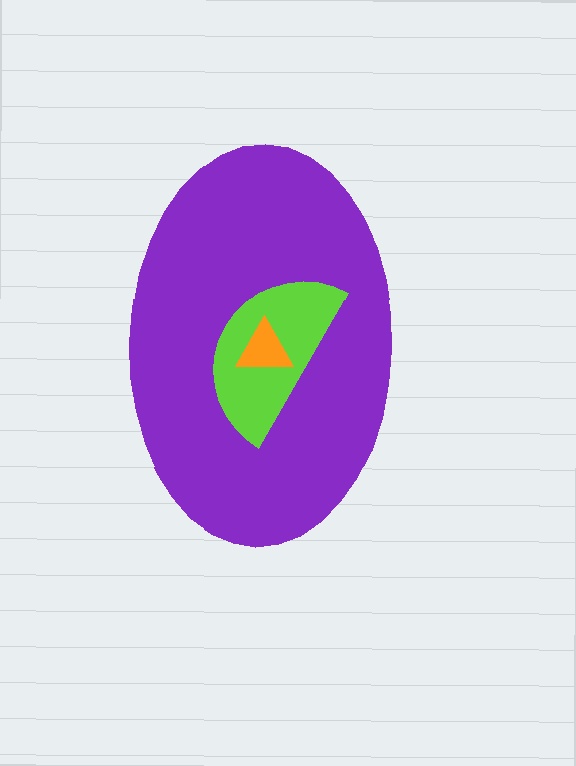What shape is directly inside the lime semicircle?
The orange triangle.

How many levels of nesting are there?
3.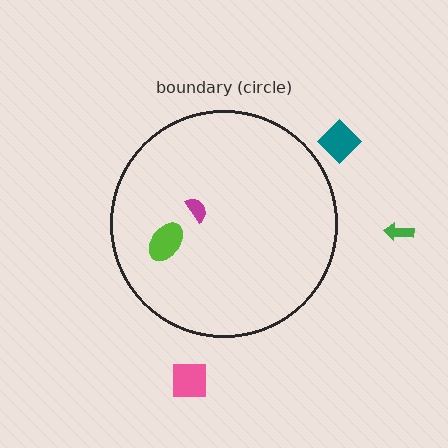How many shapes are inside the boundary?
2 inside, 3 outside.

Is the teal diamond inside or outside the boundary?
Outside.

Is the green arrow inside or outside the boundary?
Outside.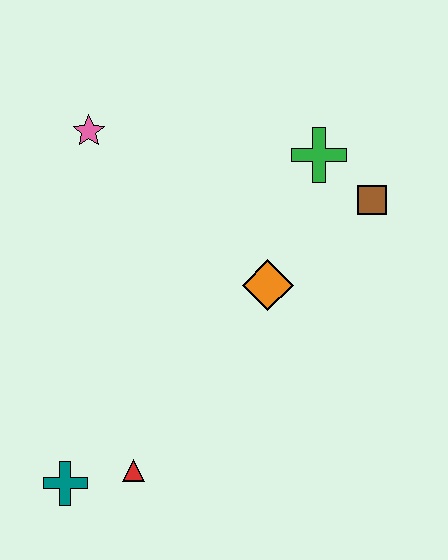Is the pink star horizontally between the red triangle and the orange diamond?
No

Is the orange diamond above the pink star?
No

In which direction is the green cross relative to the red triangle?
The green cross is above the red triangle.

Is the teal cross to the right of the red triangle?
No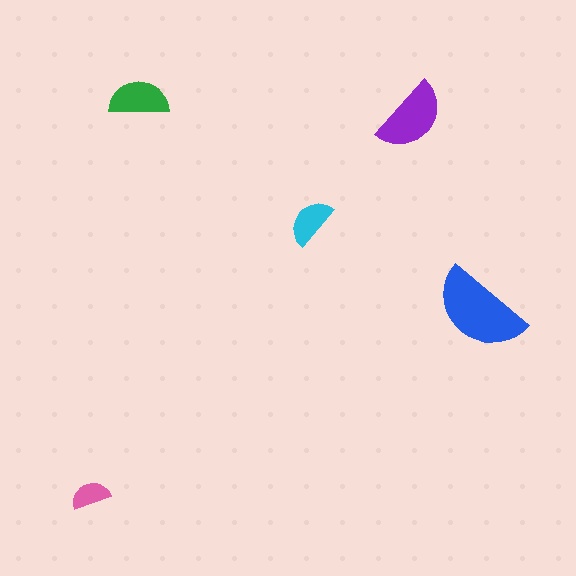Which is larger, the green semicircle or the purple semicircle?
The purple one.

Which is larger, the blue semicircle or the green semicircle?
The blue one.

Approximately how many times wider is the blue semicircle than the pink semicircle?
About 2.5 times wider.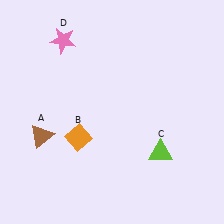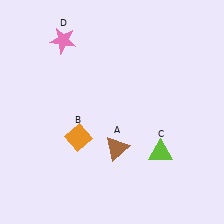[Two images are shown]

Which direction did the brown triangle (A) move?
The brown triangle (A) moved right.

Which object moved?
The brown triangle (A) moved right.